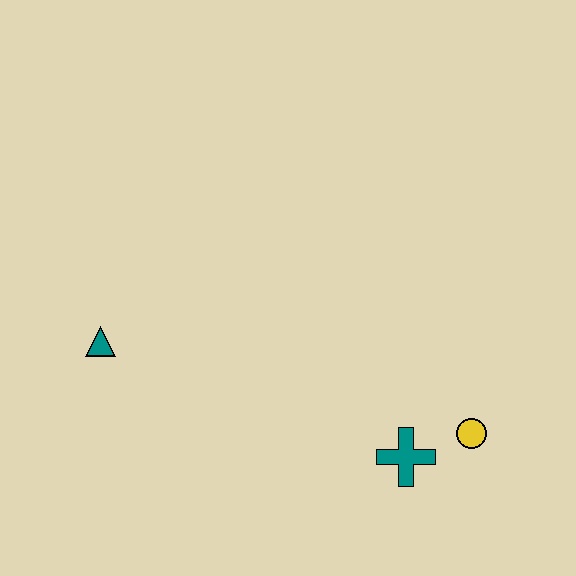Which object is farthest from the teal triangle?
The yellow circle is farthest from the teal triangle.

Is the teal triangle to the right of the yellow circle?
No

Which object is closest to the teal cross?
The yellow circle is closest to the teal cross.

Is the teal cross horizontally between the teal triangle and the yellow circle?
Yes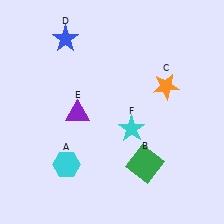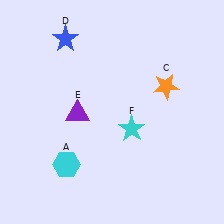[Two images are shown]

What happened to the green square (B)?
The green square (B) was removed in Image 2. It was in the bottom-right area of Image 1.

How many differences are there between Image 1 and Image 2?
There is 1 difference between the two images.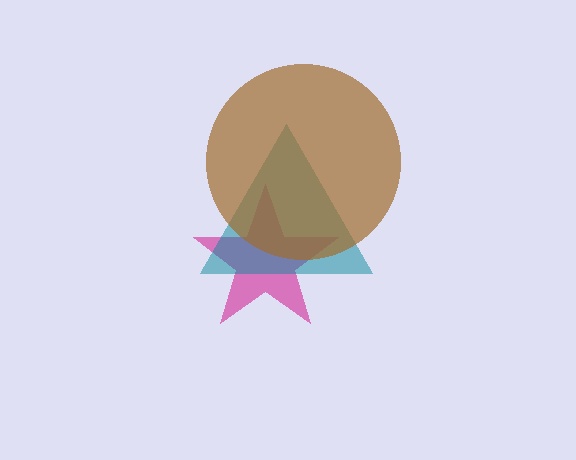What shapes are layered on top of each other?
The layered shapes are: a magenta star, a teal triangle, a brown circle.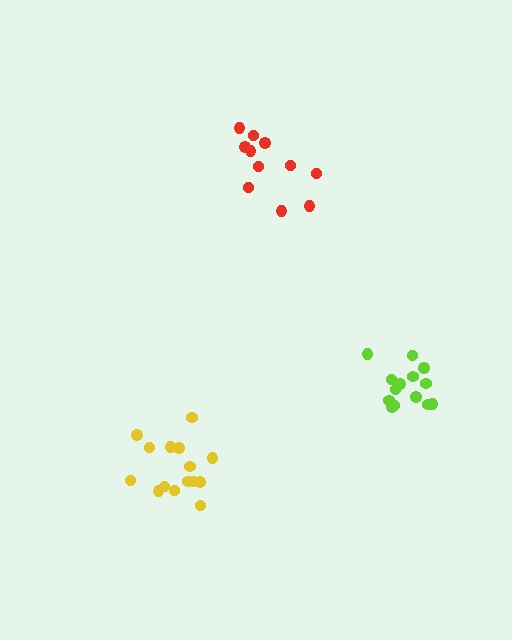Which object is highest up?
The red cluster is topmost.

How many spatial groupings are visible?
There are 3 spatial groupings.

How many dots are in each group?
Group 1: 14 dots, Group 2: 15 dots, Group 3: 11 dots (40 total).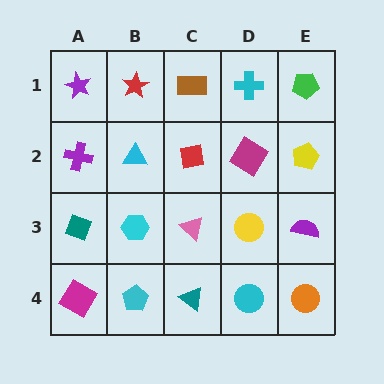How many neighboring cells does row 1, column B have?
3.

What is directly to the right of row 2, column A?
A cyan triangle.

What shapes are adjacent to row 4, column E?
A purple semicircle (row 3, column E), a cyan circle (row 4, column D).